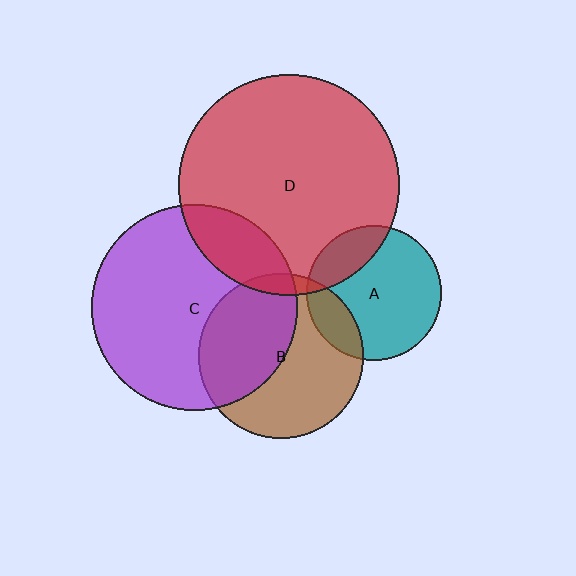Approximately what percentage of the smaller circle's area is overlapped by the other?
Approximately 5%.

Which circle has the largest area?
Circle D (red).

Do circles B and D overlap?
Yes.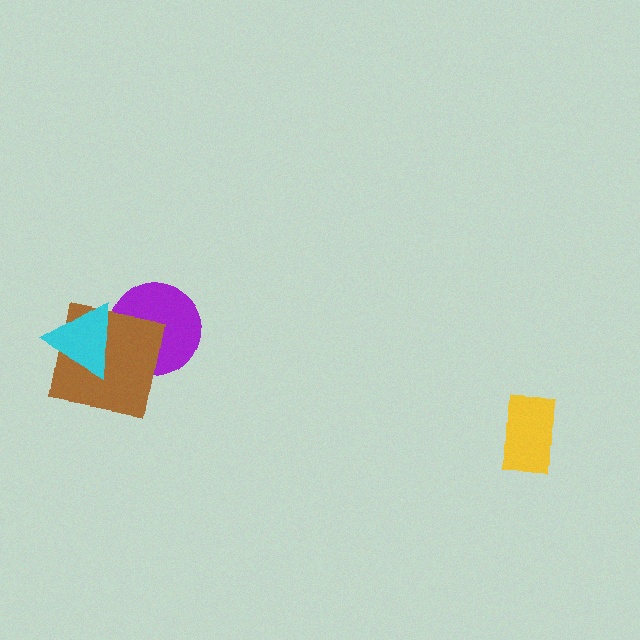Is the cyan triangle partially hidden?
No, no other shape covers it.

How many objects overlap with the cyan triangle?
2 objects overlap with the cyan triangle.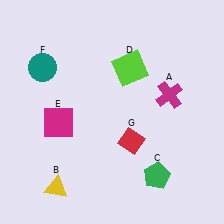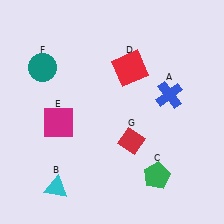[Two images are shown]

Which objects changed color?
A changed from magenta to blue. B changed from yellow to cyan. D changed from lime to red.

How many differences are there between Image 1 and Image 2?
There are 3 differences between the two images.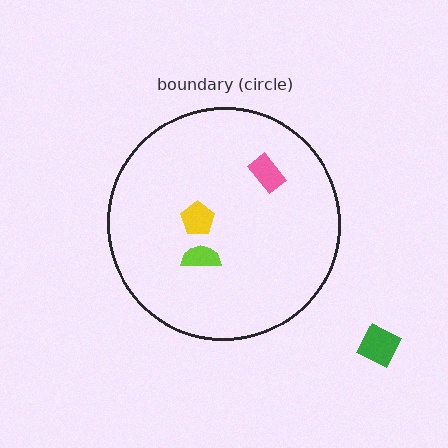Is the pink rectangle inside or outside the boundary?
Inside.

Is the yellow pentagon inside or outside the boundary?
Inside.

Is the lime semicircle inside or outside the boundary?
Inside.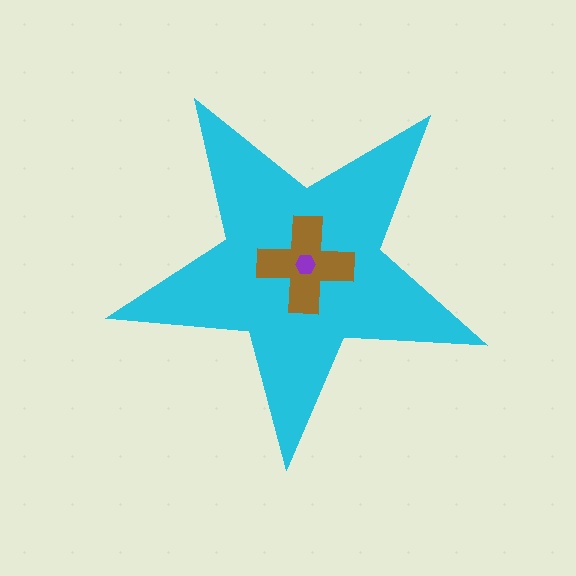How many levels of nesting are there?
3.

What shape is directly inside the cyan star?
The brown cross.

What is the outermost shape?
The cyan star.